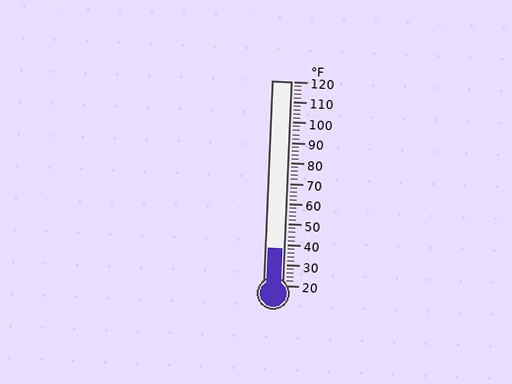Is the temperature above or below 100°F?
The temperature is below 100°F.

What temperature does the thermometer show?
The thermometer shows approximately 38°F.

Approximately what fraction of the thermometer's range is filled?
The thermometer is filled to approximately 20% of its range.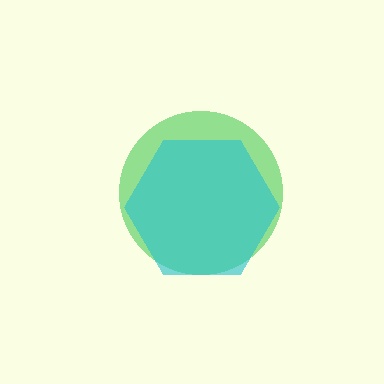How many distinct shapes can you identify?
There are 2 distinct shapes: a green circle, a cyan hexagon.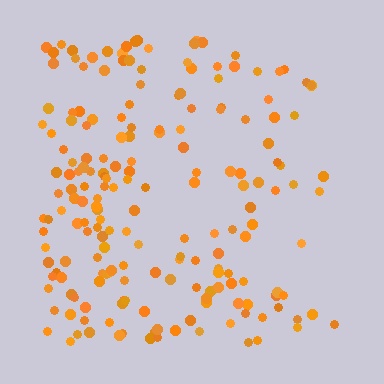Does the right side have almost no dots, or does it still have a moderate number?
Still a moderate number, just noticeably fewer than the left.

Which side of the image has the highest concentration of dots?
The left.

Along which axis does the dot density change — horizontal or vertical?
Horizontal.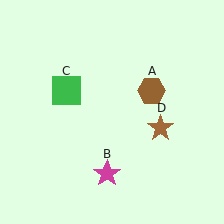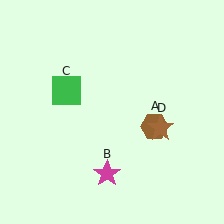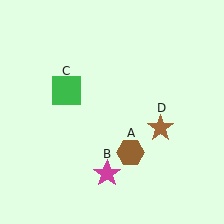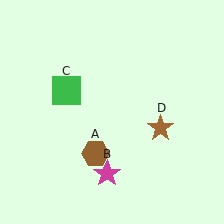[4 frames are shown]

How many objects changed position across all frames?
1 object changed position: brown hexagon (object A).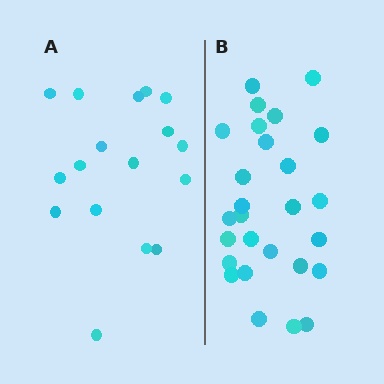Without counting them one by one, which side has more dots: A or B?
Region B (the right region) has more dots.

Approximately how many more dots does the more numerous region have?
Region B has roughly 10 or so more dots than region A.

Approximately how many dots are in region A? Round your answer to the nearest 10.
About 20 dots. (The exact count is 17, which rounds to 20.)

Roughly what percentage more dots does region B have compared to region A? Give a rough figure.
About 60% more.